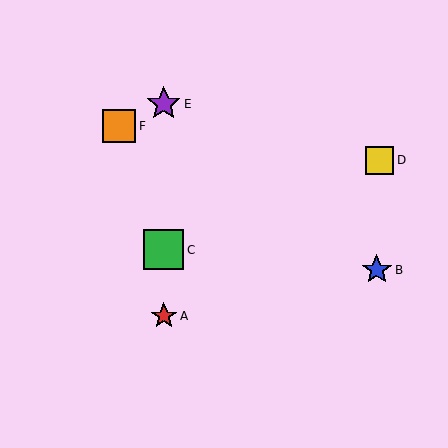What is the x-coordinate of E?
Object E is at x≈164.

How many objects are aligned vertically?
3 objects (A, C, E) are aligned vertically.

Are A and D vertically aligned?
No, A is at x≈164 and D is at x≈380.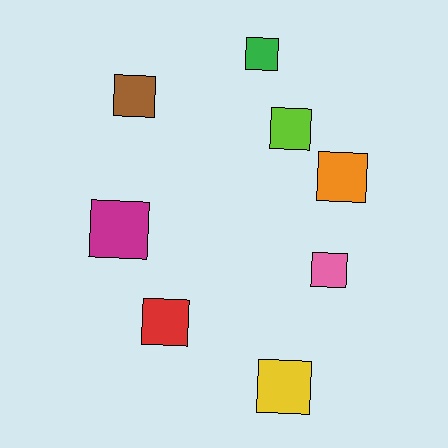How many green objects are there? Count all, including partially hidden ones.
There is 1 green object.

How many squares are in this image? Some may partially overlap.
There are 8 squares.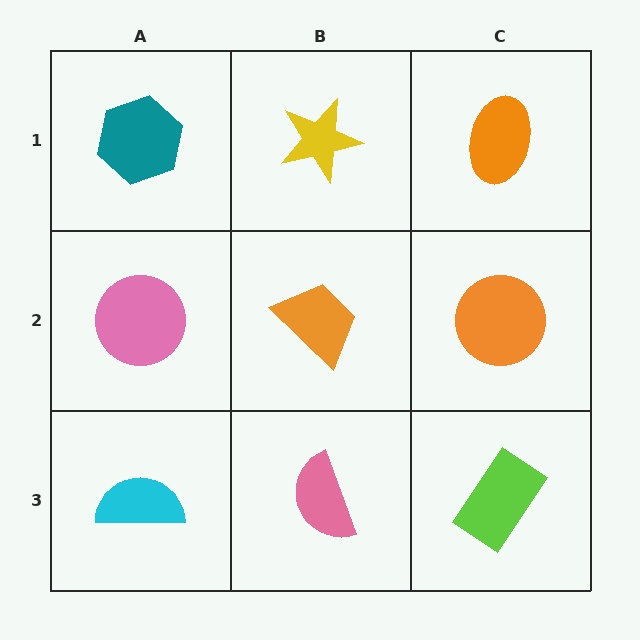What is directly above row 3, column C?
An orange circle.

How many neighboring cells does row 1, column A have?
2.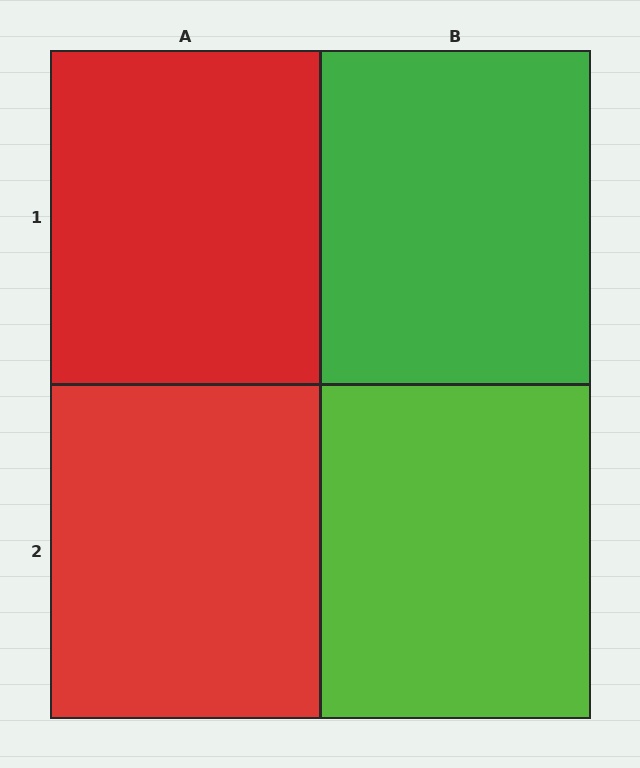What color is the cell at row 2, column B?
Lime.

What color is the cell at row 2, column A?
Red.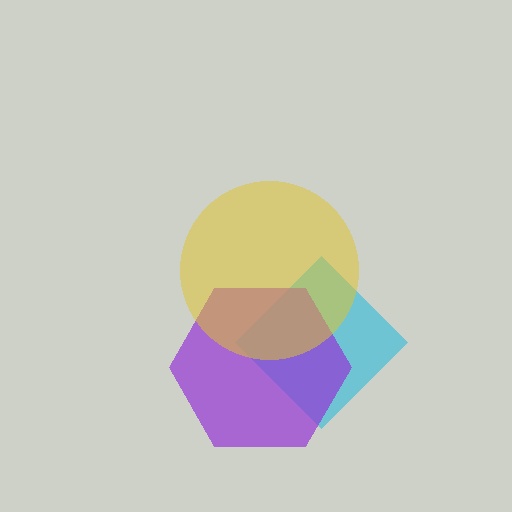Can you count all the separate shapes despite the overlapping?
Yes, there are 3 separate shapes.